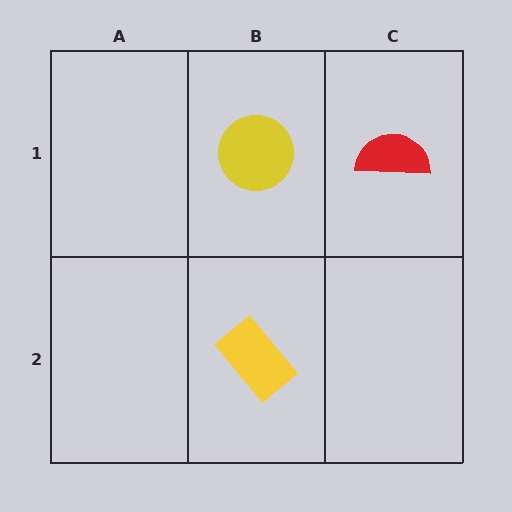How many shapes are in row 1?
2 shapes.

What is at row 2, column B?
A yellow rectangle.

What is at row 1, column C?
A red semicircle.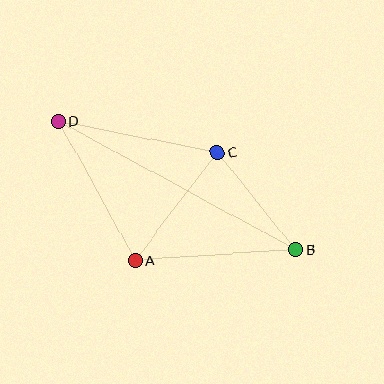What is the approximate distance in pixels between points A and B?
The distance between A and B is approximately 161 pixels.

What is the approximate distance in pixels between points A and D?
The distance between A and D is approximately 159 pixels.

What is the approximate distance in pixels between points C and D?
The distance between C and D is approximately 162 pixels.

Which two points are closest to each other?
Points B and C are closest to each other.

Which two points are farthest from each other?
Points B and D are farthest from each other.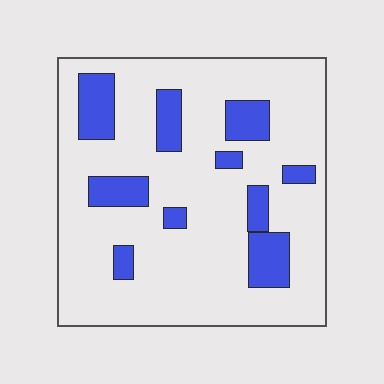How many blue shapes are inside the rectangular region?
10.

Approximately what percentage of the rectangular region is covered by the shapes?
Approximately 20%.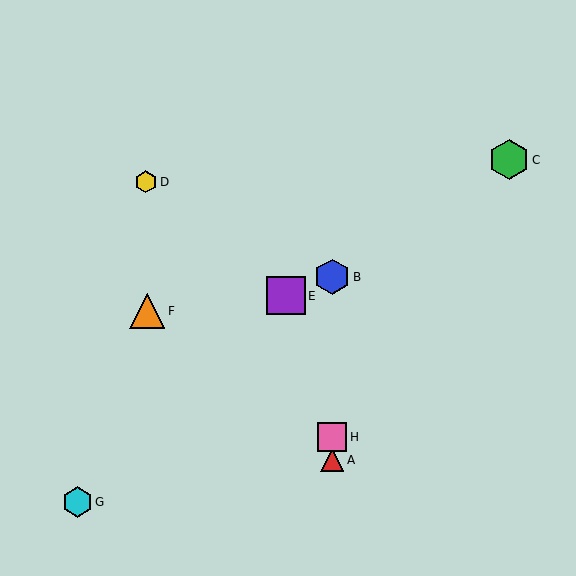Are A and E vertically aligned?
No, A is at x≈332 and E is at x≈286.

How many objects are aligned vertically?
3 objects (A, B, H) are aligned vertically.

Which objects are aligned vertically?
Objects A, B, H are aligned vertically.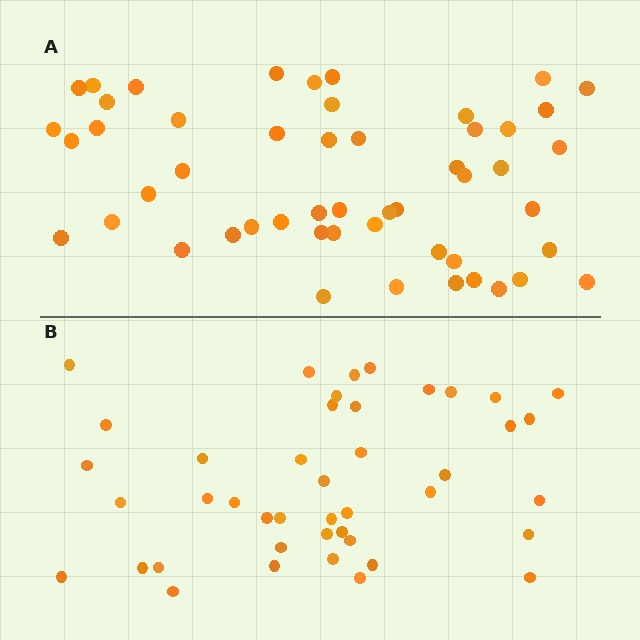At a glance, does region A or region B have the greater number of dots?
Region A (the top region) has more dots.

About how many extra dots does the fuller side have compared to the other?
Region A has roughly 8 or so more dots than region B.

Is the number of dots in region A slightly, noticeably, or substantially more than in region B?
Region A has only slightly more — the two regions are fairly close. The ratio is roughly 1.2 to 1.